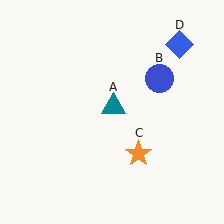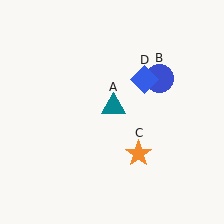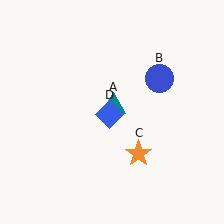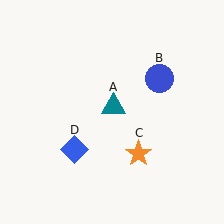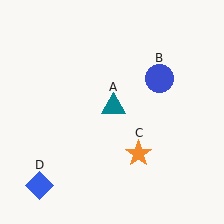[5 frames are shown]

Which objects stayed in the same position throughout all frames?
Teal triangle (object A) and blue circle (object B) and orange star (object C) remained stationary.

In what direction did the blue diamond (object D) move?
The blue diamond (object D) moved down and to the left.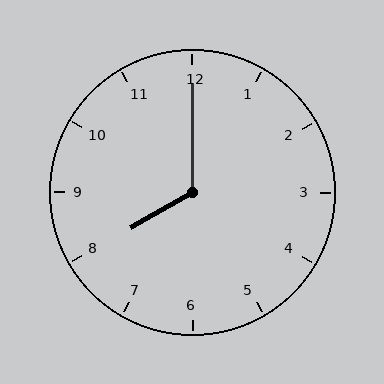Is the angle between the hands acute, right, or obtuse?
It is obtuse.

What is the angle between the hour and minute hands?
Approximately 120 degrees.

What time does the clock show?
8:00.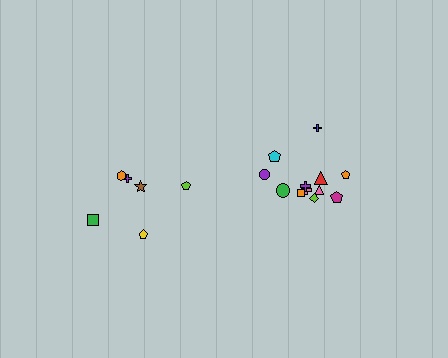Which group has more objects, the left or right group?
The right group.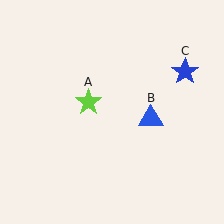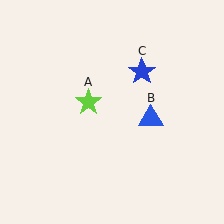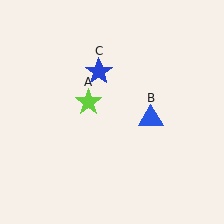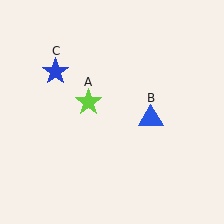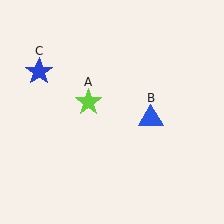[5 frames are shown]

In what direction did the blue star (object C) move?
The blue star (object C) moved left.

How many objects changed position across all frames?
1 object changed position: blue star (object C).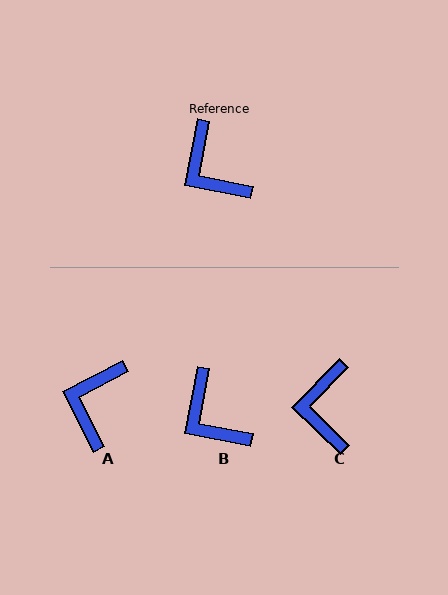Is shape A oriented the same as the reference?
No, it is off by about 51 degrees.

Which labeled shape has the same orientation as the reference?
B.